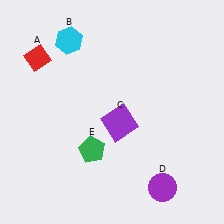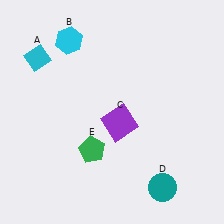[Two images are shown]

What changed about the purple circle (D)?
In Image 1, D is purple. In Image 2, it changed to teal.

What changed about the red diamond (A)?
In Image 1, A is red. In Image 2, it changed to cyan.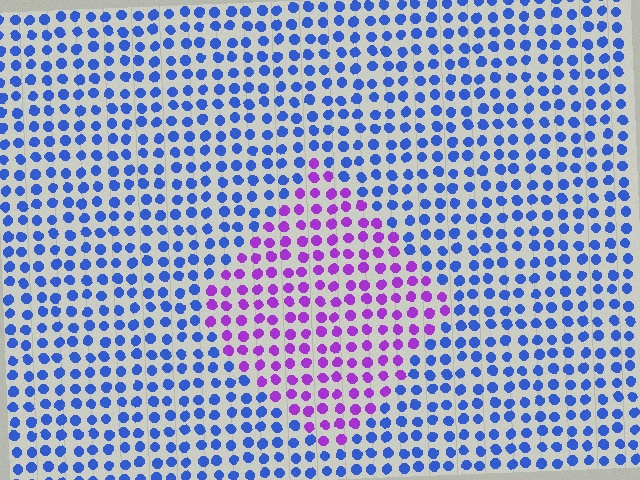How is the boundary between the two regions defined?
The boundary is defined purely by a slight shift in hue (about 60 degrees). Spacing, size, and orientation are identical on both sides.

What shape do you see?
I see a diamond.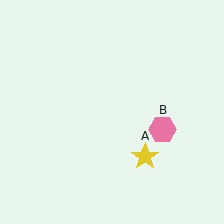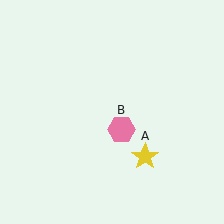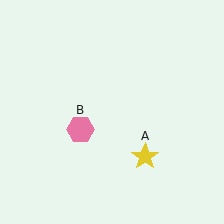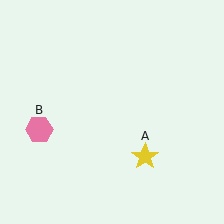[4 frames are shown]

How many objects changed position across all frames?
1 object changed position: pink hexagon (object B).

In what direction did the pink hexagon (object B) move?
The pink hexagon (object B) moved left.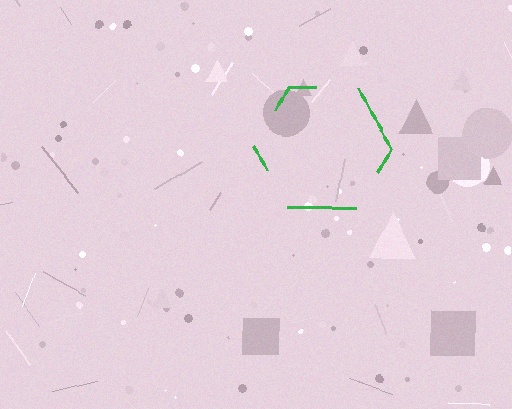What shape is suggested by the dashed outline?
The dashed outline suggests a hexagon.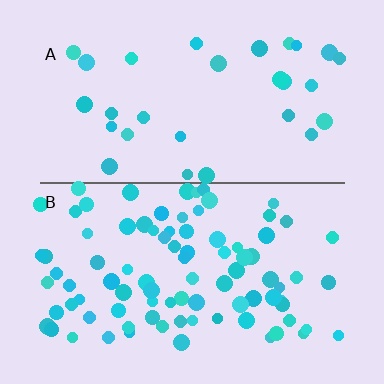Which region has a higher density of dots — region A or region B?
B (the bottom).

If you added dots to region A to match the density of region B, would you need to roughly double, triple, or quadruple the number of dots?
Approximately triple.